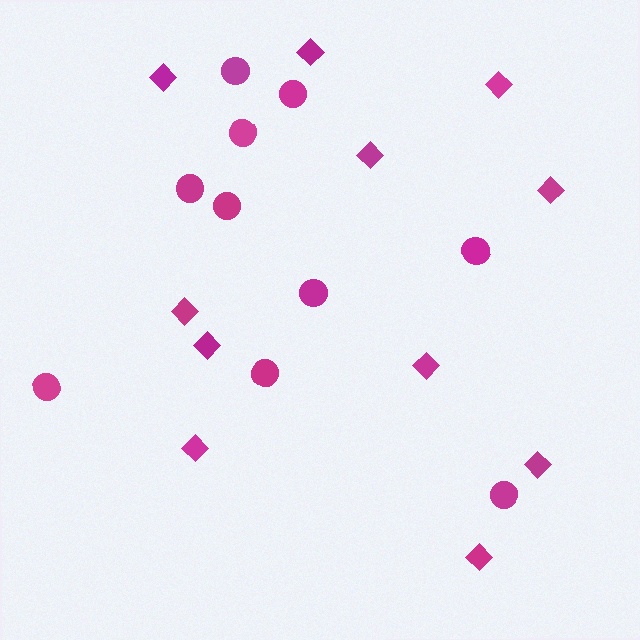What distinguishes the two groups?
There are 2 groups: one group of diamonds (11) and one group of circles (10).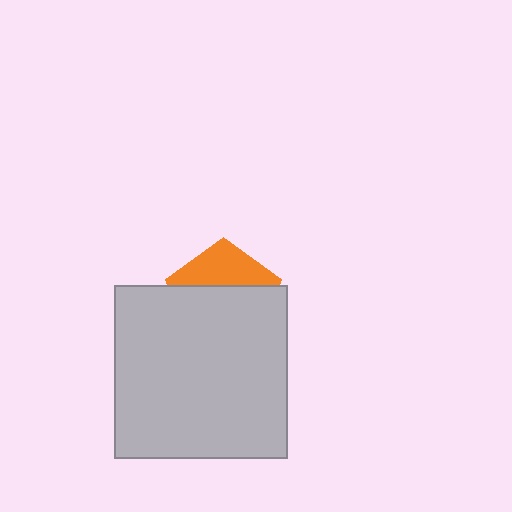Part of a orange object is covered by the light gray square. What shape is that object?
It is a pentagon.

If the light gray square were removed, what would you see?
You would see the complete orange pentagon.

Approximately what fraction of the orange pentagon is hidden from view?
Roughly 65% of the orange pentagon is hidden behind the light gray square.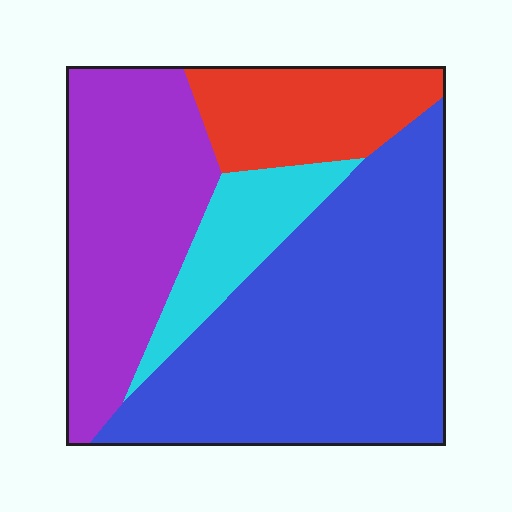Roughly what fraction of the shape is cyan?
Cyan covers roughly 10% of the shape.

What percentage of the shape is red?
Red covers roughly 15% of the shape.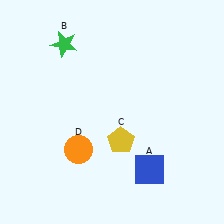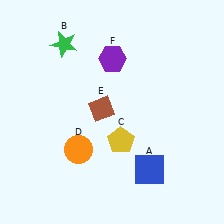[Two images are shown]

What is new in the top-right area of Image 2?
A purple hexagon (F) was added in the top-right area of Image 2.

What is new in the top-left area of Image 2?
A brown diamond (E) was added in the top-left area of Image 2.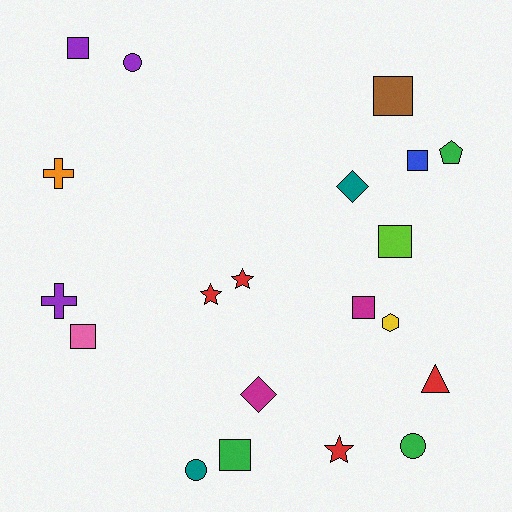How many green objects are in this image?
There are 3 green objects.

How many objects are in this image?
There are 20 objects.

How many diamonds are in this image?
There are 2 diamonds.